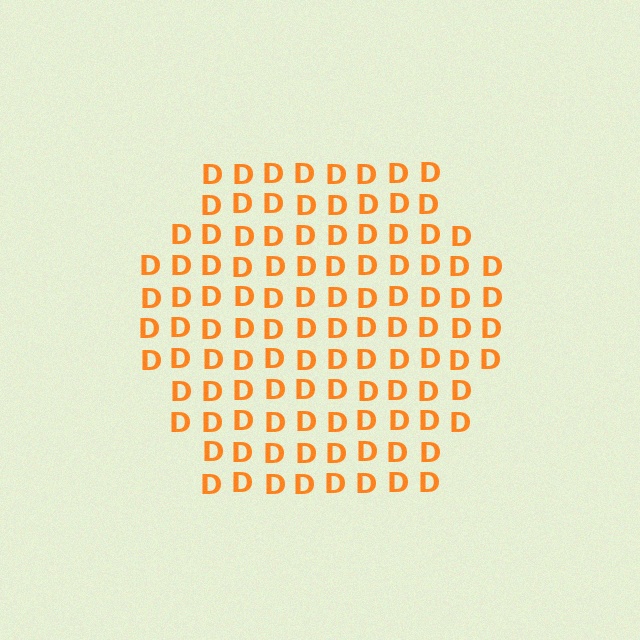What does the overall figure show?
The overall figure shows a hexagon.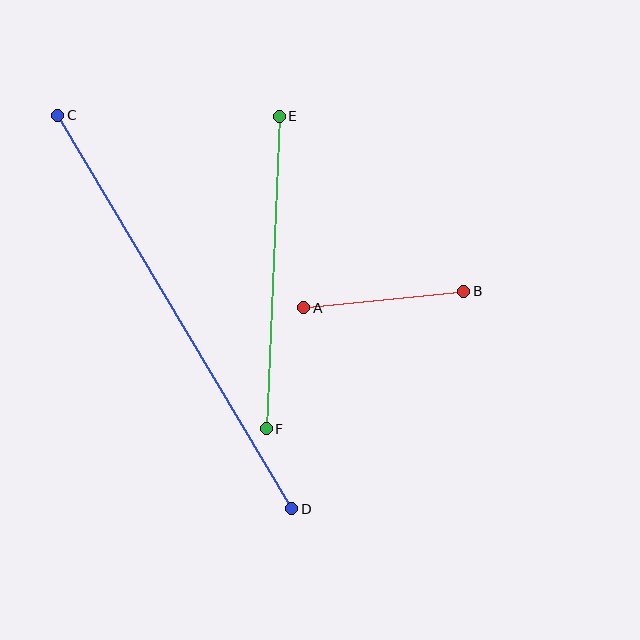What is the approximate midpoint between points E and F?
The midpoint is at approximately (273, 272) pixels.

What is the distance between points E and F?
The distance is approximately 313 pixels.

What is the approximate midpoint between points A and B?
The midpoint is at approximately (384, 300) pixels.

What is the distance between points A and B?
The distance is approximately 160 pixels.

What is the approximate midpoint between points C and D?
The midpoint is at approximately (175, 312) pixels.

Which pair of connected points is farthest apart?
Points C and D are farthest apart.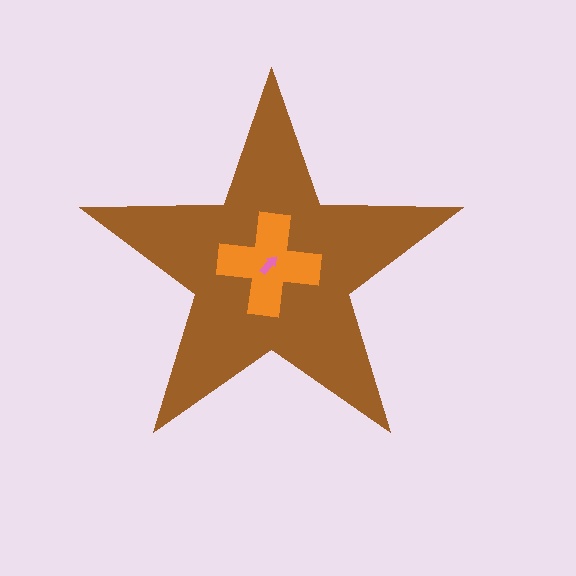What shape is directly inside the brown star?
The orange cross.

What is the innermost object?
The pink arrow.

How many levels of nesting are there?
3.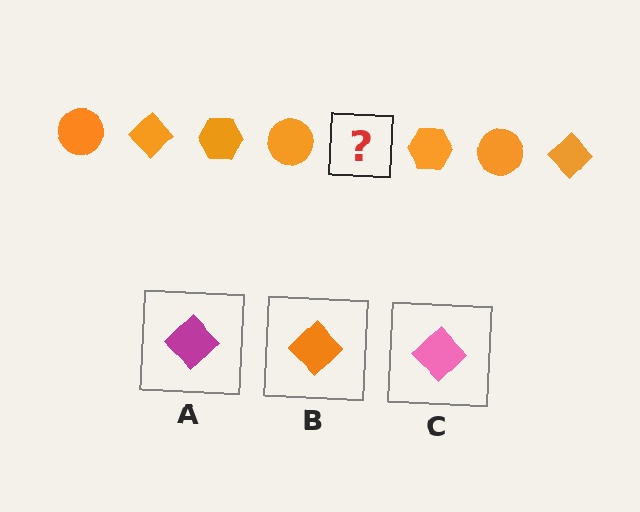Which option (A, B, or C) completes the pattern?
B.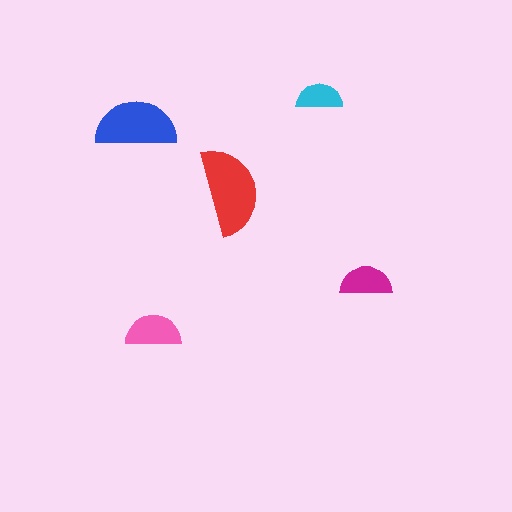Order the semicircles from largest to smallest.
the red one, the blue one, the pink one, the magenta one, the cyan one.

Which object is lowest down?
The pink semicircle is bottommost.